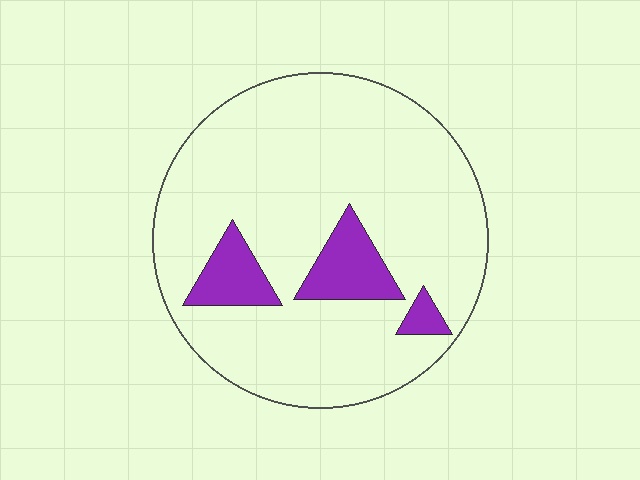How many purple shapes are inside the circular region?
3.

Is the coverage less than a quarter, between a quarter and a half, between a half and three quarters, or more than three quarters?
Less than a quarter.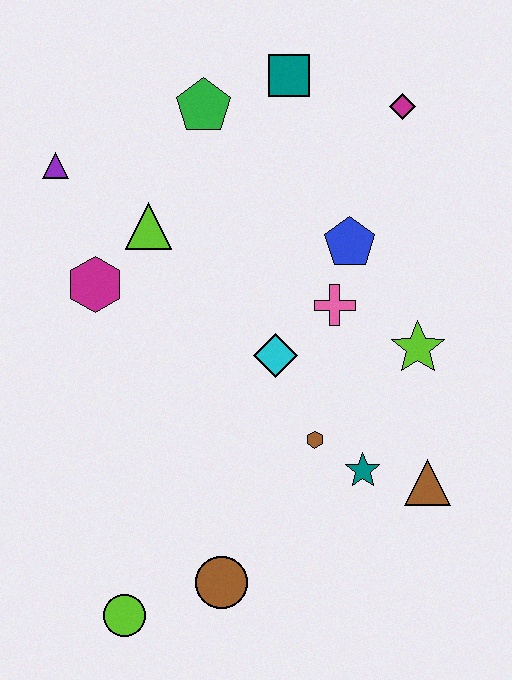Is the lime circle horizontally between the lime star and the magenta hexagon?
Yes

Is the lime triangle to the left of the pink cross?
Yes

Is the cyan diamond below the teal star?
No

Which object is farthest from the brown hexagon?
The purple triangle is farthest from the brown hexagon.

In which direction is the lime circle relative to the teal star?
The lime circle is to the left of the teal star.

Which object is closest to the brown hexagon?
The teal star is closest to the brown hexagon.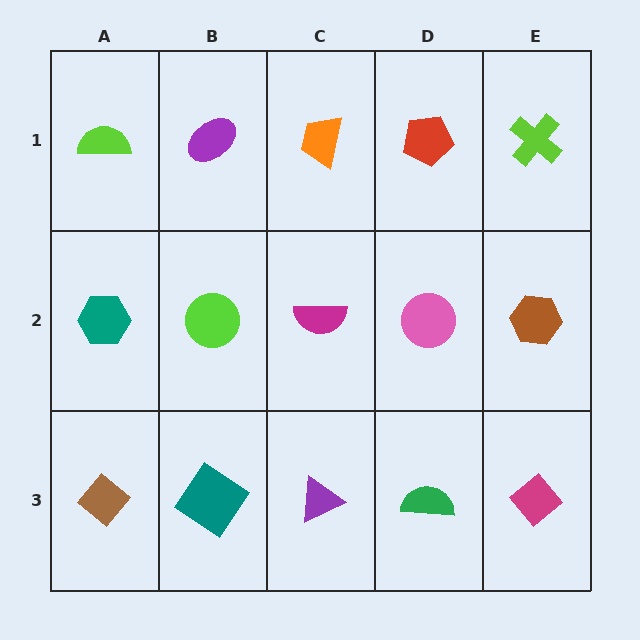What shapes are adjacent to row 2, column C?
An orange trapezoid (row 1, column C), a purple triangle (row 3, column C), a lime circle (row 2, column B), a pink circle (row 2, column D).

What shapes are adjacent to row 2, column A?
A lime semicircle (row 1, column A), a brown diamond (row 3, column A), a lime circle (row 2, column B).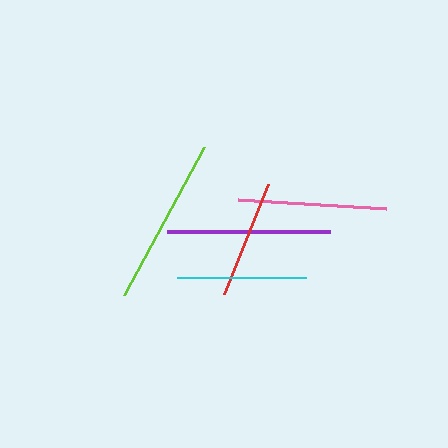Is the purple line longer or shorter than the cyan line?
The purple line is longer than the cyan line.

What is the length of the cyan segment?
The cyan segment is approximately 129 pixels long.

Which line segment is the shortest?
The red line is the shortest at approximately 118 pixels.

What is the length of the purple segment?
The purple segment is approximately 163 pixels long.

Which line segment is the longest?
The lime line is the longest at approximately 168 pixels.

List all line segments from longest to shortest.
From longest to shortest: lime, purple, pink, cyan, red.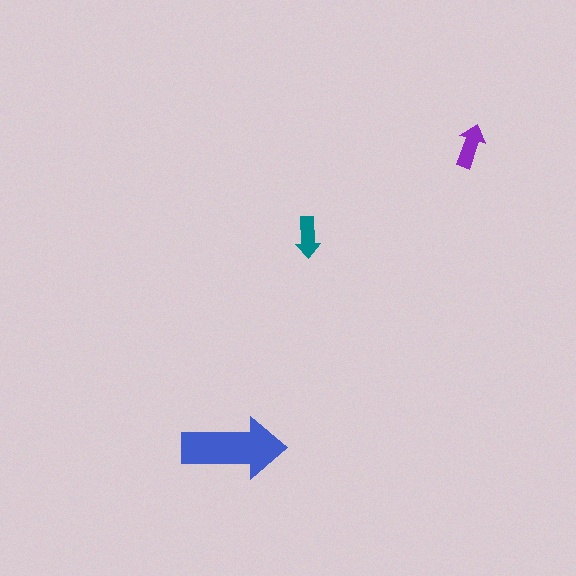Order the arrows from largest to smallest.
the blue one, the purple one, the teal one.